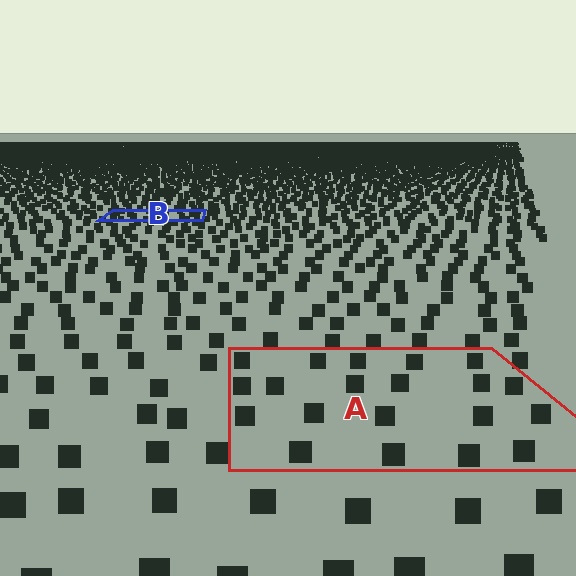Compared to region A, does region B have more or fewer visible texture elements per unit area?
Region B has more texture elements per unit area — they are packed more densely because it is farther away.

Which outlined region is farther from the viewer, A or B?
Region B is farther from the viewer — the texture elements inside it appear smaller and more densely packed.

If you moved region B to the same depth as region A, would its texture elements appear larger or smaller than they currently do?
They would appear larger. At a closer depth, the same texture elements are projected at a bigger on-screen size.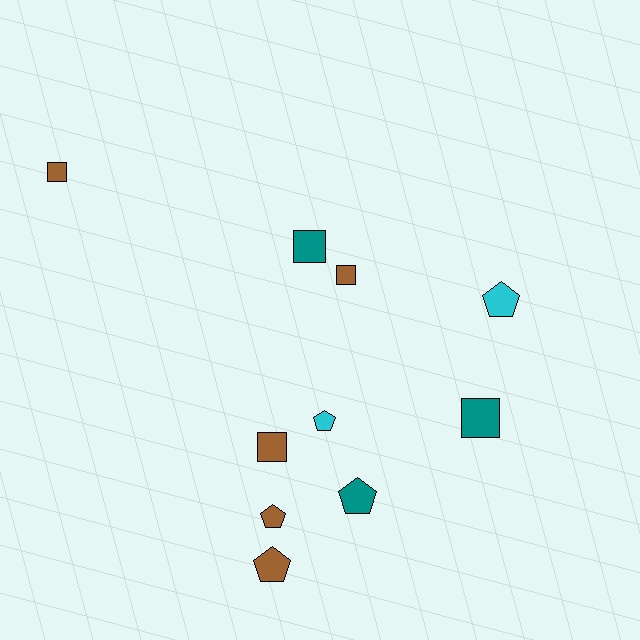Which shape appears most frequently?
Square, with 5 objects.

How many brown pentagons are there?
There are 2 brown pentagons.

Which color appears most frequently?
Brown, with 5 objects.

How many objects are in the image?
There are 10 objects.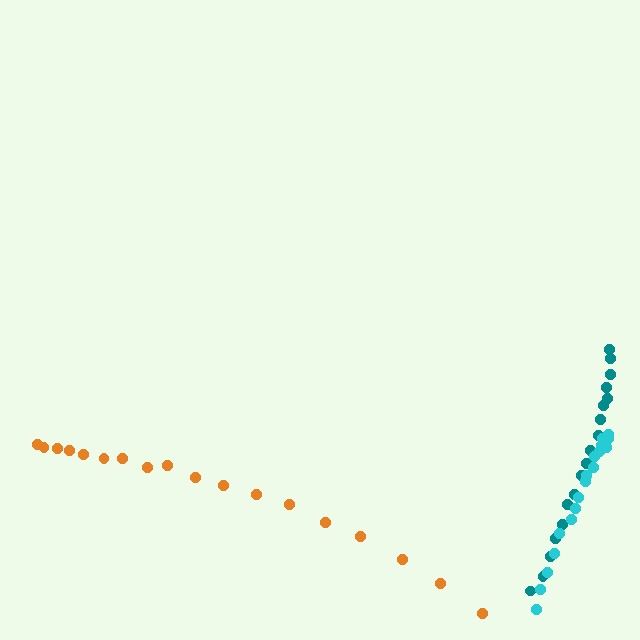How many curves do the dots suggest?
There are 3 distinct paths.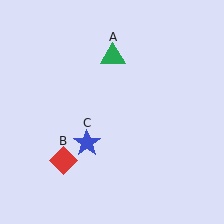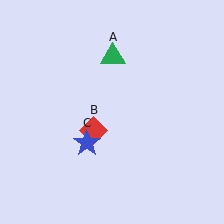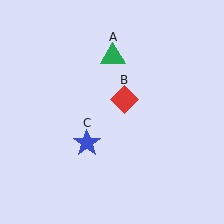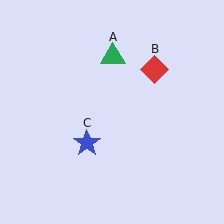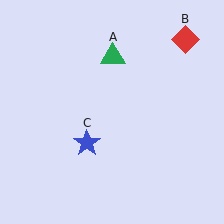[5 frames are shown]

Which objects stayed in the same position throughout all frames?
Green triangle (object A) and blue star (object C) remained stationary.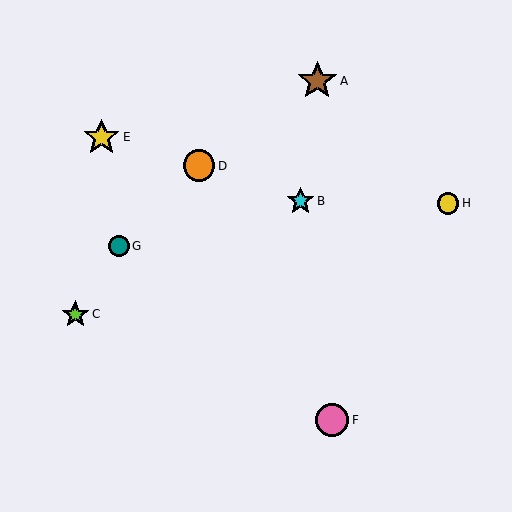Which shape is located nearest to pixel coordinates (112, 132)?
The yellow star (labeled E) at (102, 137) is nearest to that location.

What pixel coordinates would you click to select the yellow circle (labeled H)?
Click at (448, 203) to select the yellow circle H.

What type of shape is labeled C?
Shape C is a lime star.